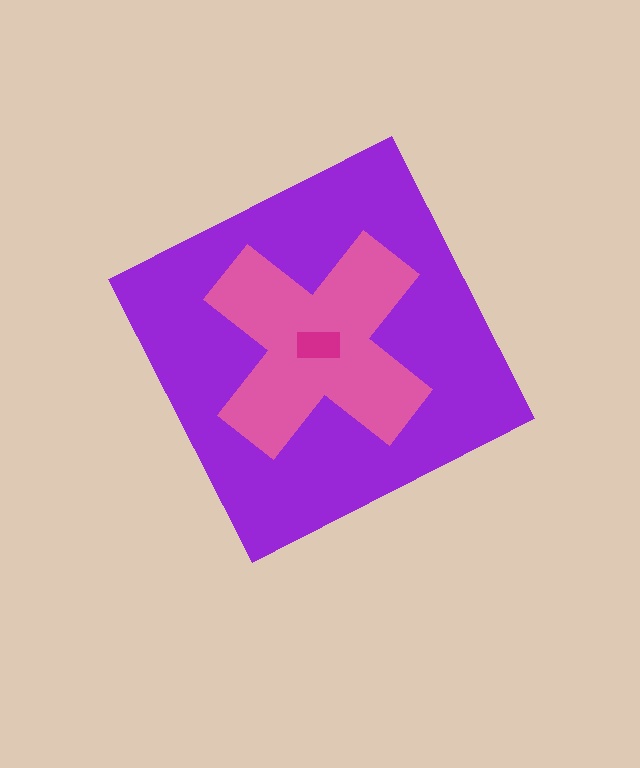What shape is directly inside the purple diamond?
The pink cross.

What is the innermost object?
The magenta rectangle.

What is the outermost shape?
The purple diamond.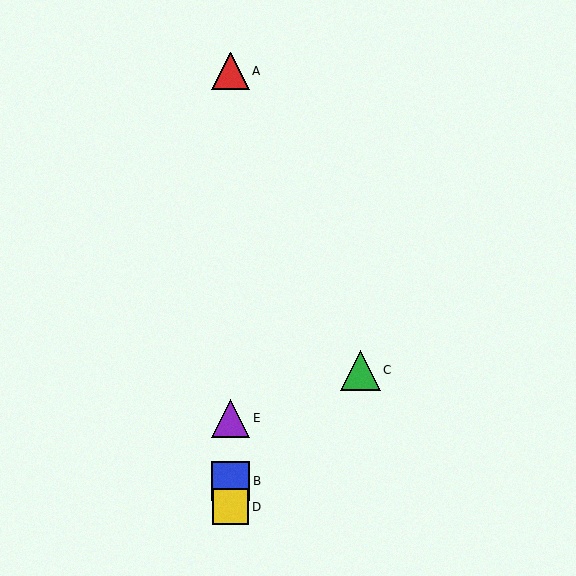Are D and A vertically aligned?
Yes, both are at x≈231.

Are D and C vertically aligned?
No, D is at x≈231 and C is at x≈360.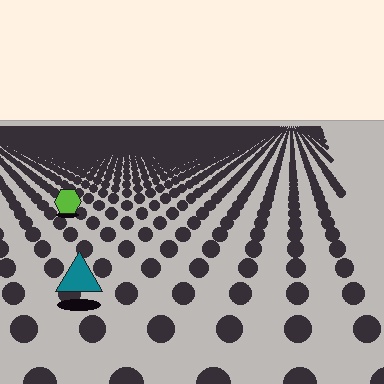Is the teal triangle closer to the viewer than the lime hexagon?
Yes. The teal triangle is closer — you can tell from the texture gradient: the ground texture is coarser near it.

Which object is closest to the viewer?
The teal triangle is closest. The texture marks near it are larger and more spread out.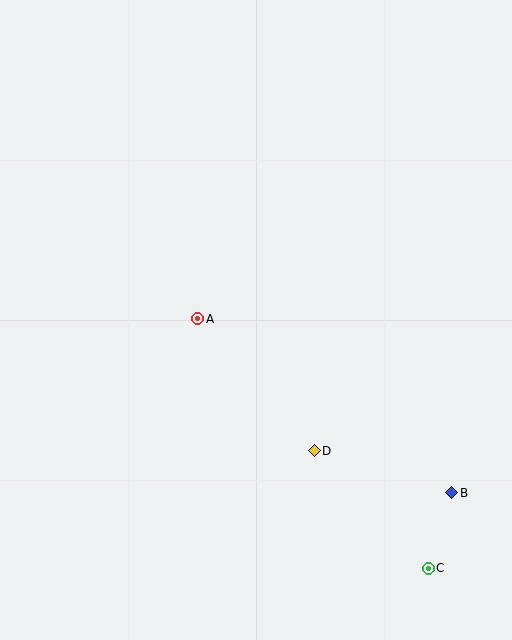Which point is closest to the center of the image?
Point A at (198, 319) is closest to the center.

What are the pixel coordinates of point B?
Point B is at (452, 493).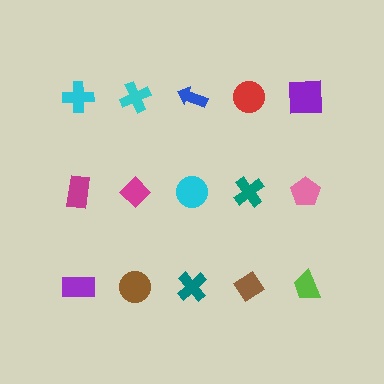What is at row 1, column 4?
A red circle.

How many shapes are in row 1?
5 shapes.